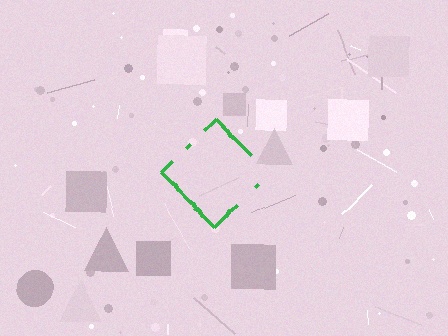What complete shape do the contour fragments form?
The contour fragments form a diamond.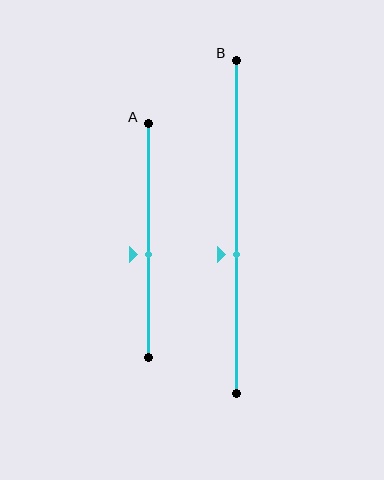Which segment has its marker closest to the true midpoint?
Segment A has its marker closest to the true midpoint.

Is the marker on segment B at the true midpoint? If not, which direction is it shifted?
No, the marker on segment B is shifted downward by about 8% of the segment length.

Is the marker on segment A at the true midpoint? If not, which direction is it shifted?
No, the marker on segment A is shifted downward by about 6% of the segment length.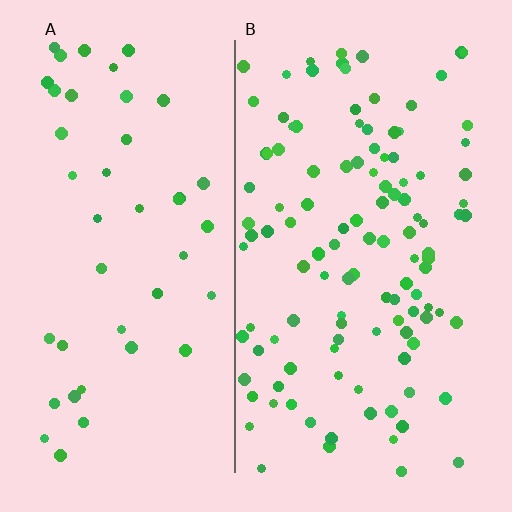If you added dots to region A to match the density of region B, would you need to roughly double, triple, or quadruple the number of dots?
Approximately triple.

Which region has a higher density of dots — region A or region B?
B (the right).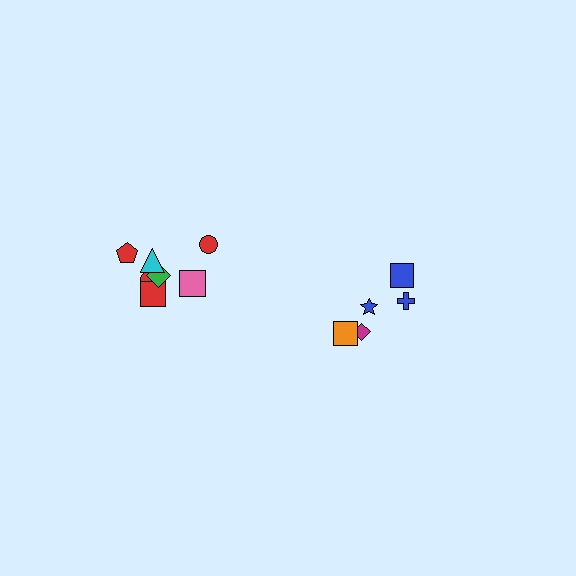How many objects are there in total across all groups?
There are 12 objects.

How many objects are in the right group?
There are 5 objects.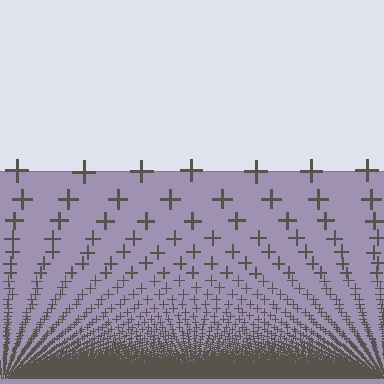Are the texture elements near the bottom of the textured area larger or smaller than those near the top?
Smaller. The gradient is inverted — elements near the bottom are smaller and denser.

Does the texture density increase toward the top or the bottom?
Density increases toward the bottom.